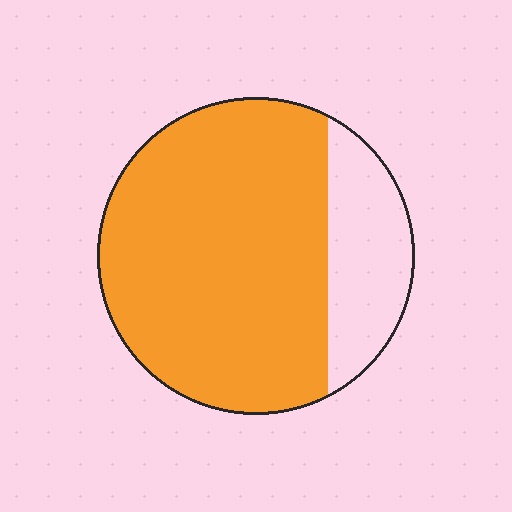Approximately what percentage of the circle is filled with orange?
Approximately 80%.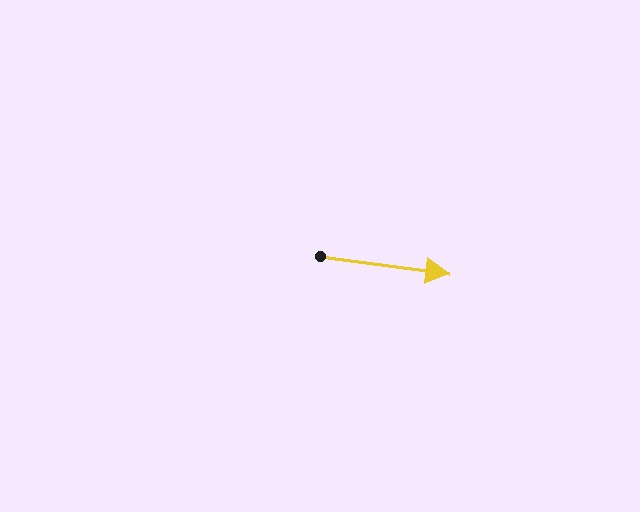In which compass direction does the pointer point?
East.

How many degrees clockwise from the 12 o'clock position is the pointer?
Approximately 98 degrees.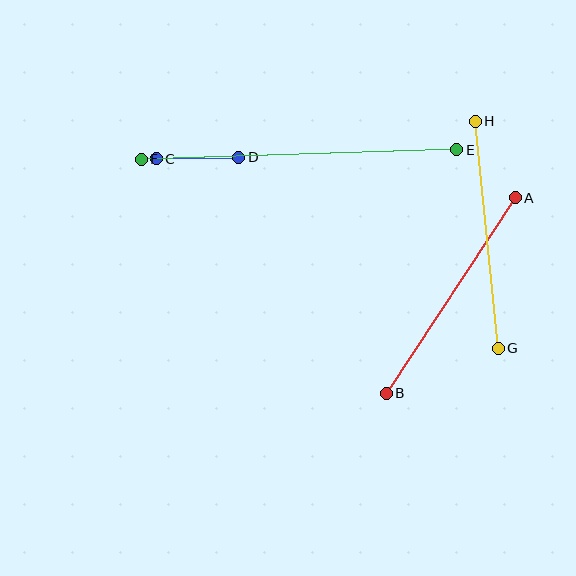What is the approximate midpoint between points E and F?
The midpoint is at approximately (299, 155) pixels.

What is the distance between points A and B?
The distance is approximately 234 pixels.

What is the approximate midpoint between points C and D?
The midpoint is at approximately (198, 158) pixels.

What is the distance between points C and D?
The distance is approximately 82 pixels.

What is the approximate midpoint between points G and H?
The midpoint is at approximately (487, 235) pixels.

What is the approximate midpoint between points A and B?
The midpoint is at approximately (451, 295) pixels.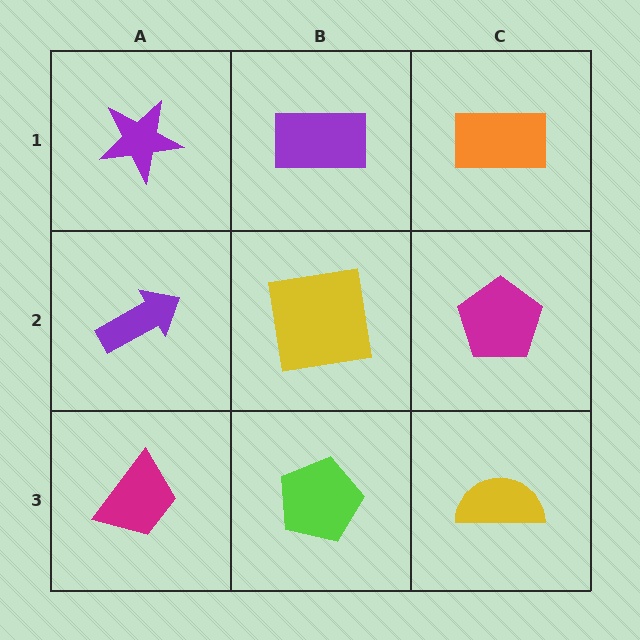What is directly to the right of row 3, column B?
A yellow semicircle.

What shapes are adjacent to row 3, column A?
A purple arrow (row 2, column A), a lime pentagon (row 3, column B).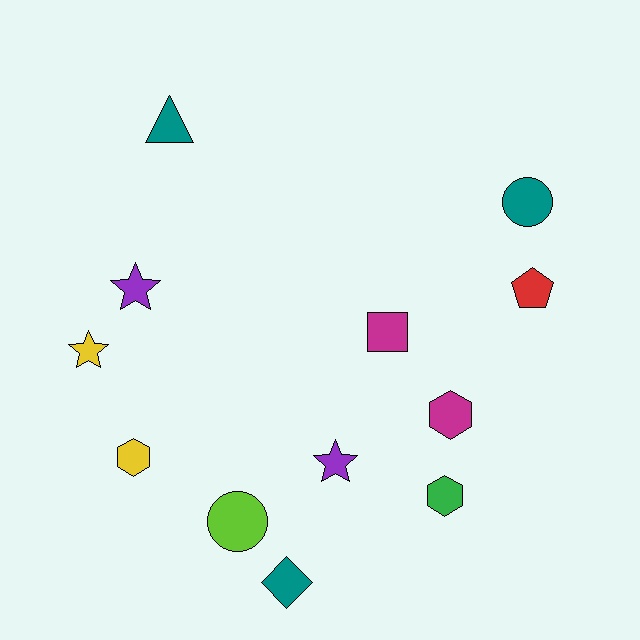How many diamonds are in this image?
There is 1 diamond.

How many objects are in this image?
There are 12 objects.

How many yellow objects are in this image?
There are 2 yellow objects.